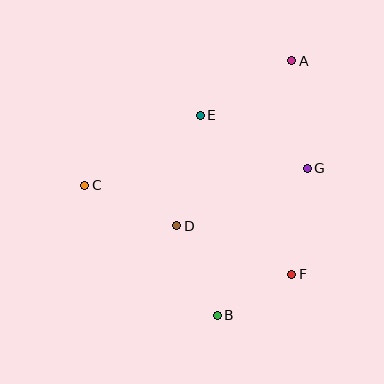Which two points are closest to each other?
Points B and F are closest to each other.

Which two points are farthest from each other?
Points A and B are farthest from each other.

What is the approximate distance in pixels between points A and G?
The distance between A and G is approximately 109 pixels.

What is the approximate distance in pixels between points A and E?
The distance between A and E is approximately 107 pixels.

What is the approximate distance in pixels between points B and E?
The distance between B and E is approximately 201 pixels.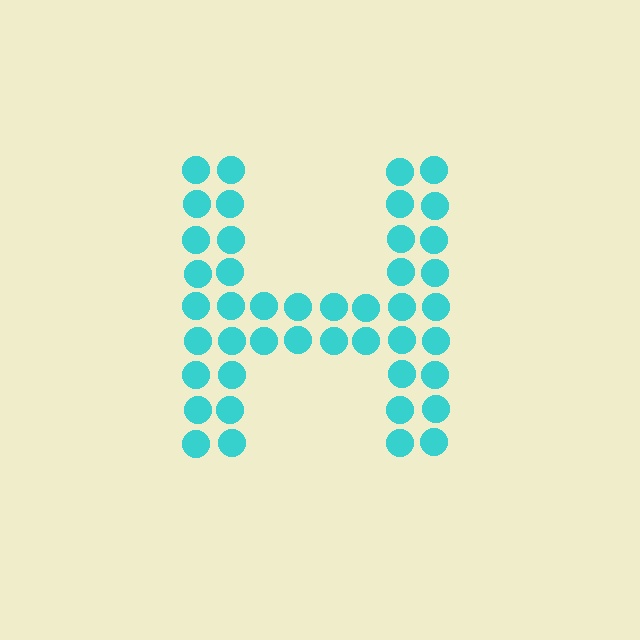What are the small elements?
The small elements are circles.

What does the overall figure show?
The overall figure shows the letter H.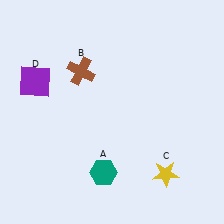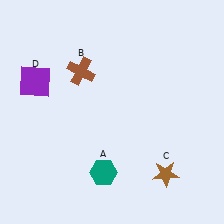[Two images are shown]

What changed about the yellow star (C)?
In Image 1, C is yellow. In Image 2, it changed to brown.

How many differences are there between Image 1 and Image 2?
There is 1 difference between the two images.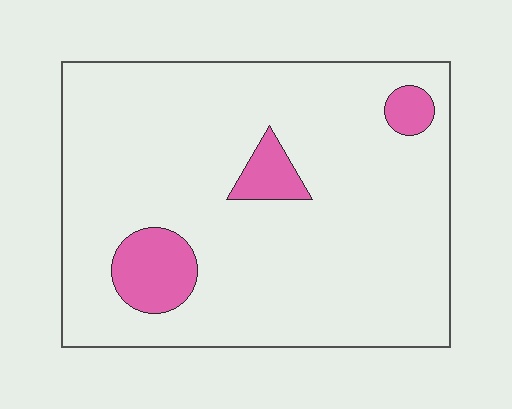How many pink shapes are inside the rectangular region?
3.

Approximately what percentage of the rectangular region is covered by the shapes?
Approximately 10%.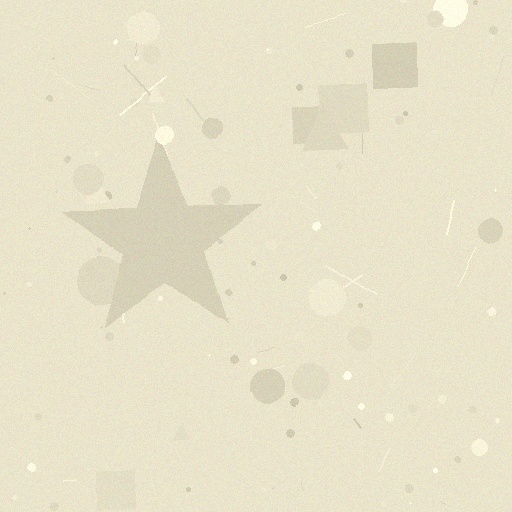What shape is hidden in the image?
A star is hidden in the image.